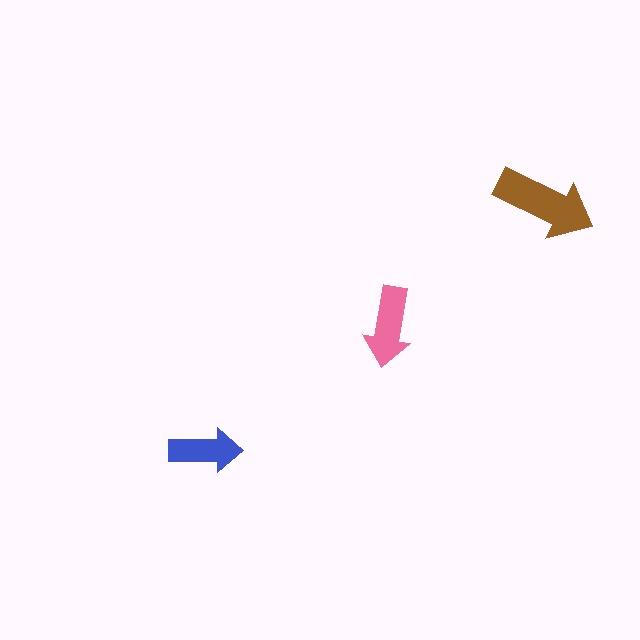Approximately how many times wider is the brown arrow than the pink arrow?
About 1.5 times wider.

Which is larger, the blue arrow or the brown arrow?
The brown one.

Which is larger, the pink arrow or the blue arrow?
The pink one.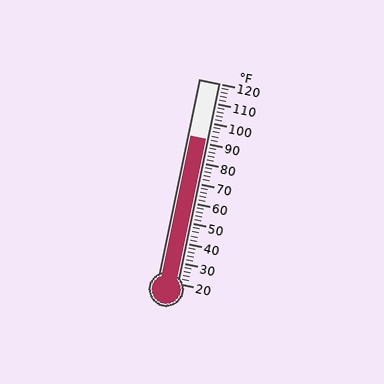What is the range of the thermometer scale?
The thermometer scale ranges from 20°F to 120°F.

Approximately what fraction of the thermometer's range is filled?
The thermometer is filled to approximately 70% of its range.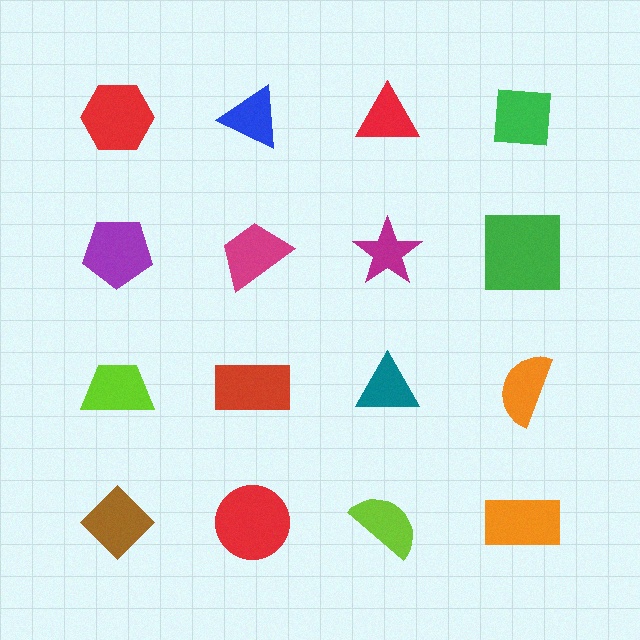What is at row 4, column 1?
A brown diamond.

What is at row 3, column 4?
An orange semicircle.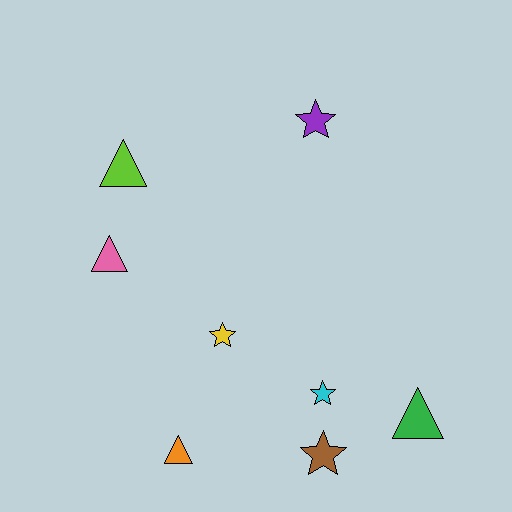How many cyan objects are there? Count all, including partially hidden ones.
There is 1 cyan object.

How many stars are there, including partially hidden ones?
There are 4 stars.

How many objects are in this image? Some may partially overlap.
There are 8 objects.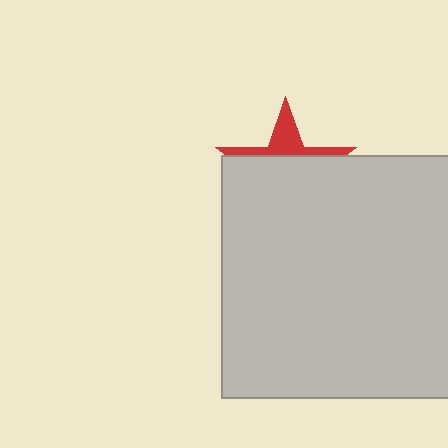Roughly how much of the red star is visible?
A small part of it is visible (roughly 31%).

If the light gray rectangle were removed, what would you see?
You would see the complete red star.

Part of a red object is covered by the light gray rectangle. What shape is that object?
It is a star.